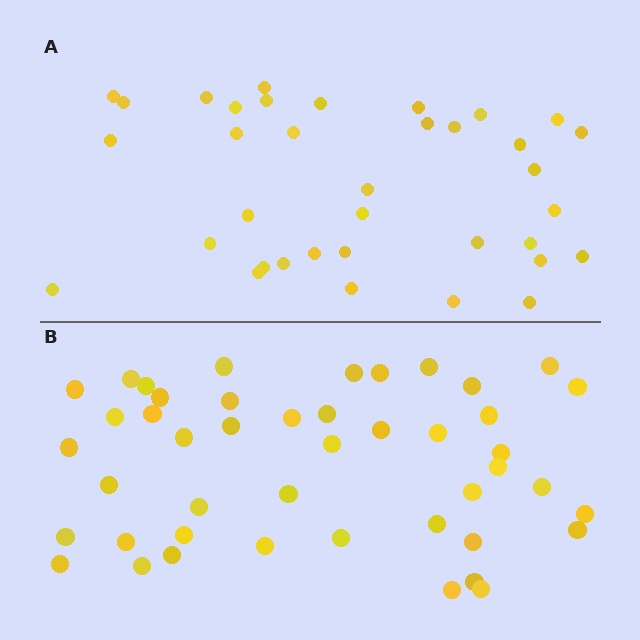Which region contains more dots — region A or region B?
Region B (the bottom region) has more dots.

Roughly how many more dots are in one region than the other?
Region B has roughly 8 or so more dots than region A.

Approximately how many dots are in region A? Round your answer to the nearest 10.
About 40 dots. (The exact count is 36, which rounds to 40.)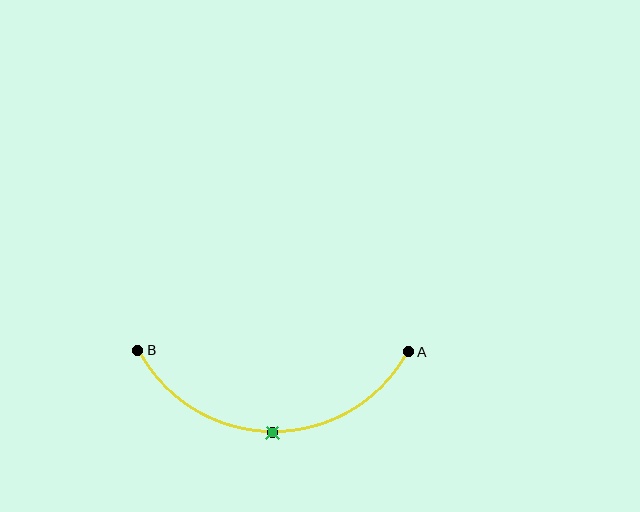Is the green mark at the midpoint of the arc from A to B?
Yes. The green mark lies on the arc at equal arc-length from both A and B — it is the arc midpoint.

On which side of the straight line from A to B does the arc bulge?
The arc bulges below the straight line connecting A and B.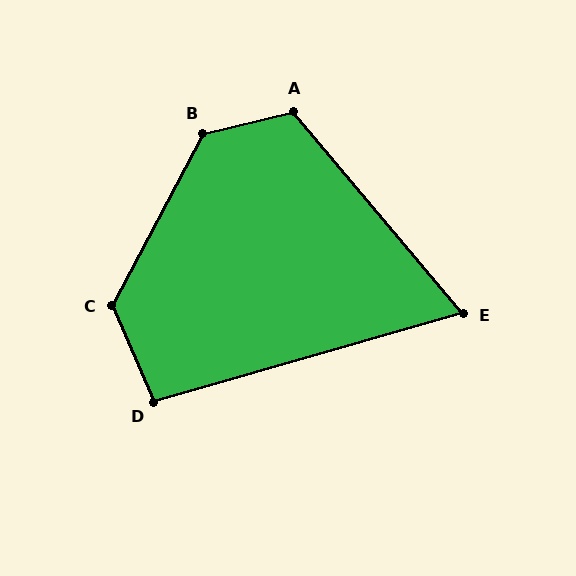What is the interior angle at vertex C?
Approximately 129 degrees (obtuse).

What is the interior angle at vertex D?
Approximately 97 degrees (obtuse).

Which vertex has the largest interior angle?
B, at approximately 131 degrees.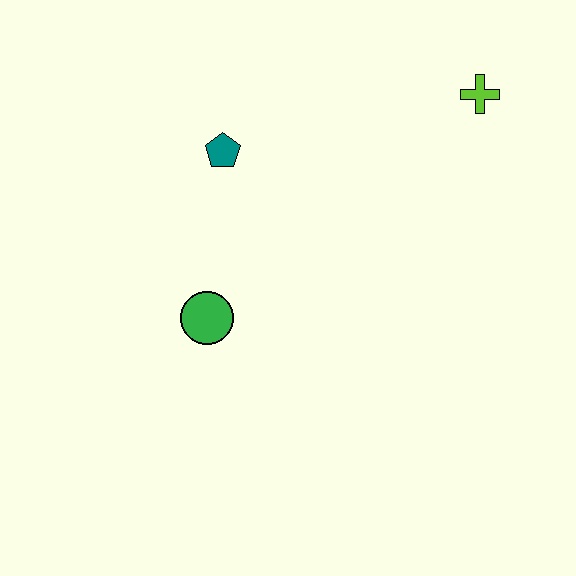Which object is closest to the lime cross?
The teal pentagon is closest to the lime cross.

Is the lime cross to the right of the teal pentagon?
Yes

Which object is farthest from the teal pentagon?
The lime cross is farthest from the teal pentagon.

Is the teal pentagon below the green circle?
No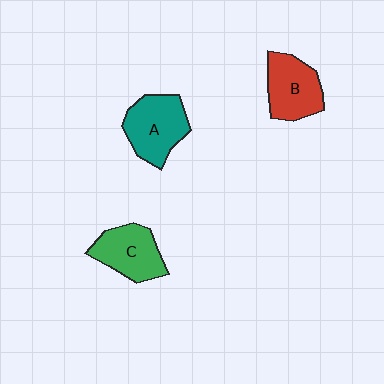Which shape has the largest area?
Shape A (teal).